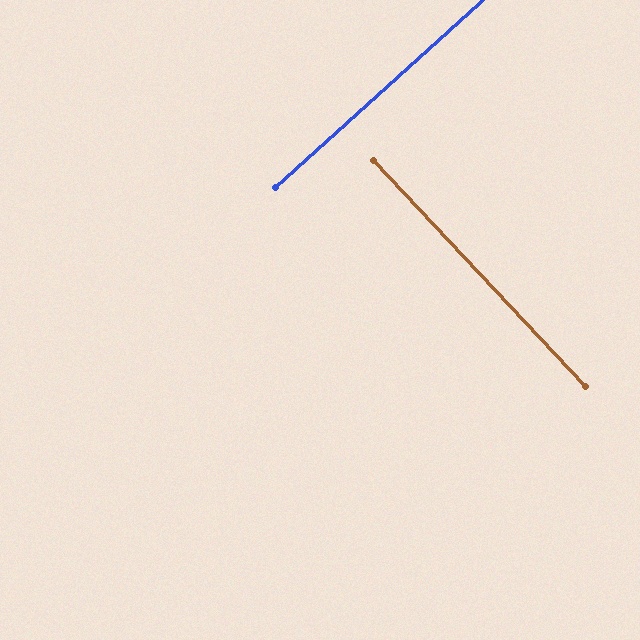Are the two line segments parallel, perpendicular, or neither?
Perpendicular — they meet at approximately 89°.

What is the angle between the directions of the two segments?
Approximately 89 degrees.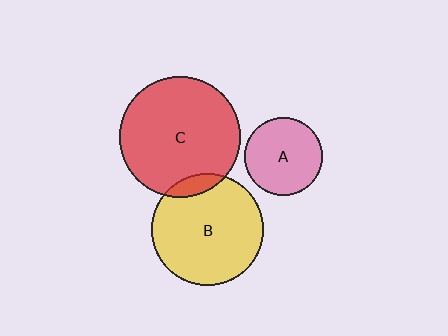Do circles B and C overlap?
Yes.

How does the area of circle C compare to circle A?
Approximately 2.4 times.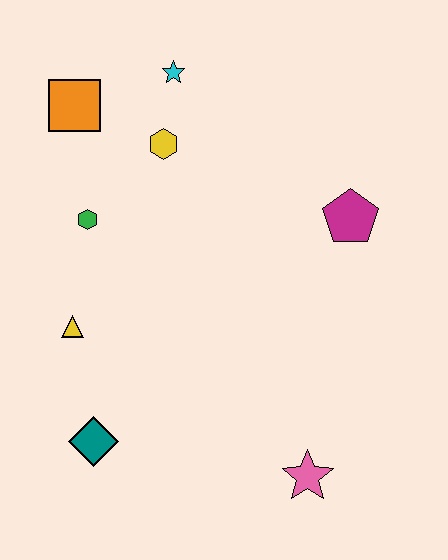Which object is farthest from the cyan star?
The pink star is farthest from the cyan star.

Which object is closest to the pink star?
The teal diamond is closest to the pink star.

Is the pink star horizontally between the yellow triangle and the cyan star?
No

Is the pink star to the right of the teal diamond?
Yes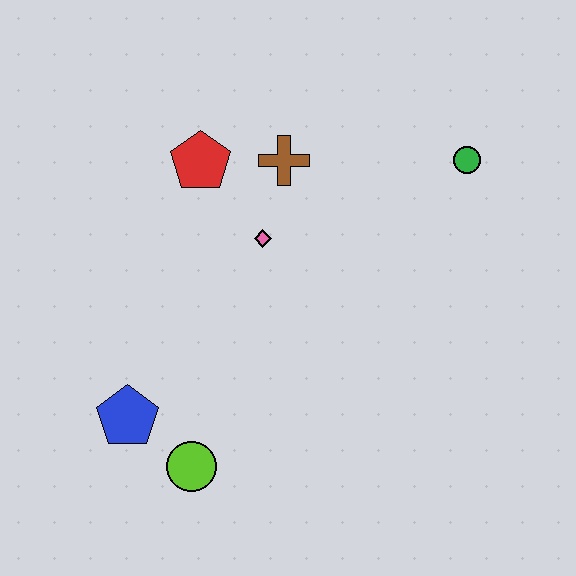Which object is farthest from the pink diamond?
The lime circle is farthest from the pink diamond.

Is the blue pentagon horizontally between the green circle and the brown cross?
No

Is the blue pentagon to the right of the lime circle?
No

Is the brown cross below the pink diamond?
No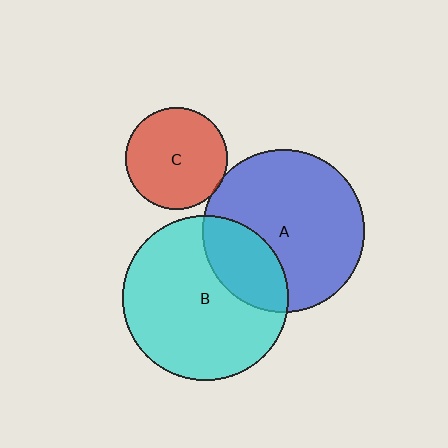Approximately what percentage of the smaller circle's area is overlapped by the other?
Approximately 25%.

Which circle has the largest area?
Circle B (cyan).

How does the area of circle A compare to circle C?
Approximately 2.5 times.